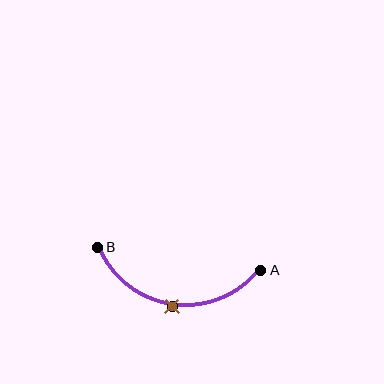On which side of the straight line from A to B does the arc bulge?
The arc bulges below the straight line connecting A and B.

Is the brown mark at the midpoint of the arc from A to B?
Yes. The brown mark lies on the arc at equal arc-length from both A and B — it is the arc midpoint.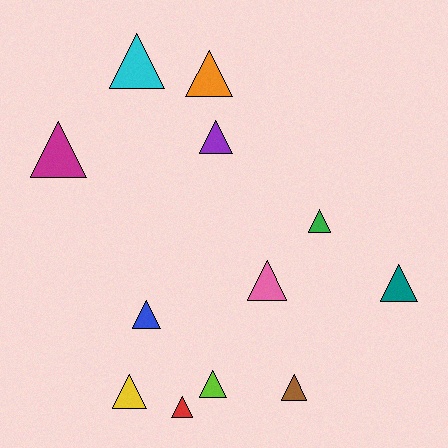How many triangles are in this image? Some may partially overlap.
There are 12 triangles.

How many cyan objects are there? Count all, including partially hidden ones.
There is 1 cyan object.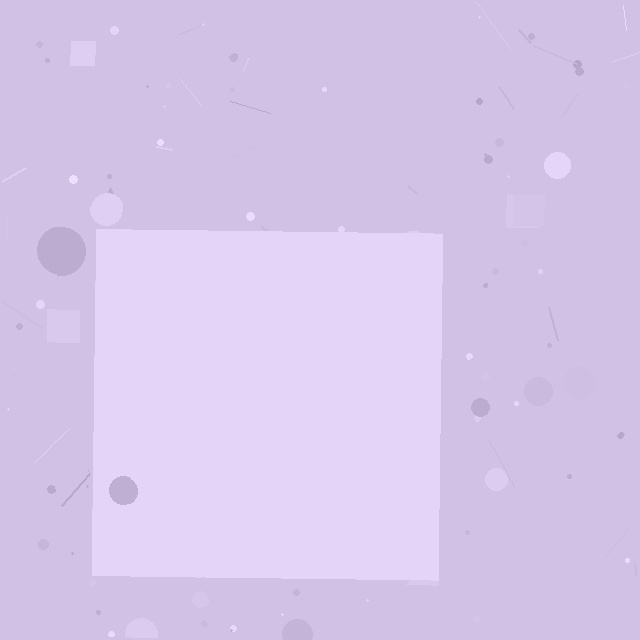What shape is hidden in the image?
A square is hidden in the image.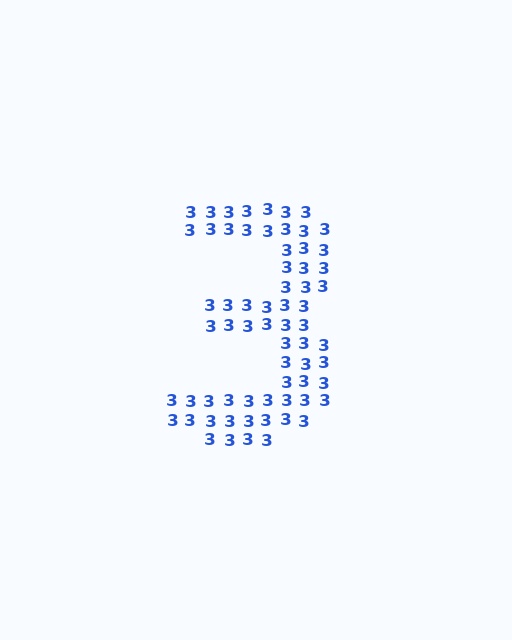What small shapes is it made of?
It is made of small digit 3's.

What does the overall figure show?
The overall figure shows the digit 3.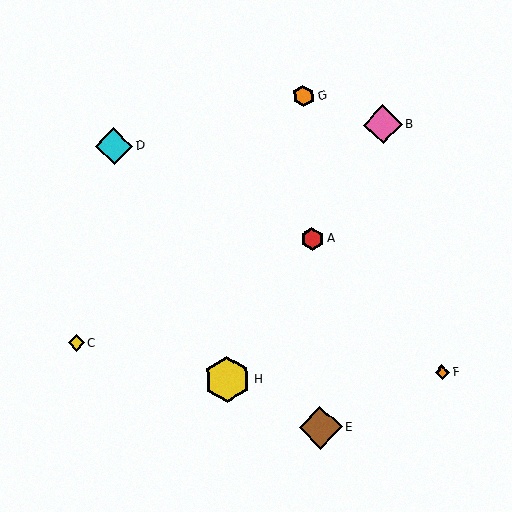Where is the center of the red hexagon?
The center of the red hexagon is at (312, 239).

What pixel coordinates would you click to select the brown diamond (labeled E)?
Click at (321, 427) to select the brown diamond E.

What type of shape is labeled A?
Shape A is a red hexagon.